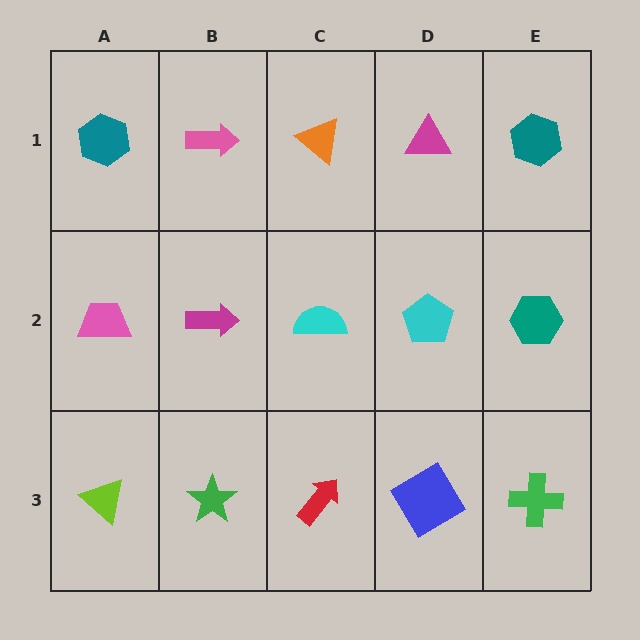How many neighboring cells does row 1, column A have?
2.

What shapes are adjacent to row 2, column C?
An orange triangle (row 1, column C), a red arrow (row 3, column C), a magenta arrow (row 2, column B), a cyan pentagon (row 2, column D).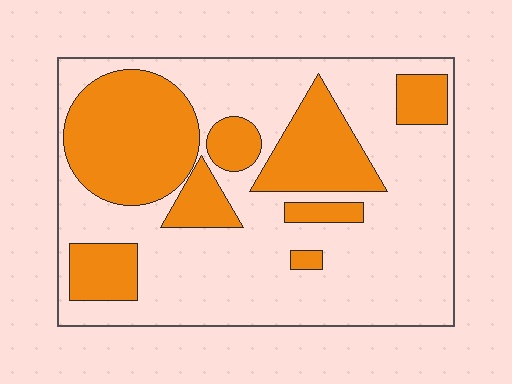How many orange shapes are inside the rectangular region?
8.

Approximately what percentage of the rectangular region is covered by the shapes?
Approximately 35%.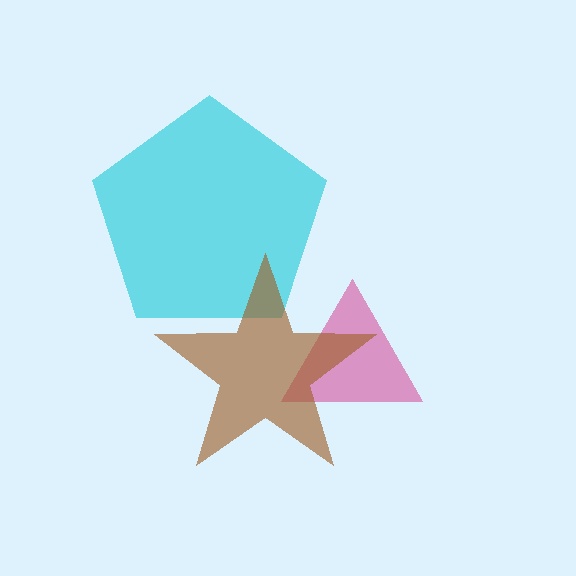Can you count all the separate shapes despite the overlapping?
Yes, there are 3 separate shapes.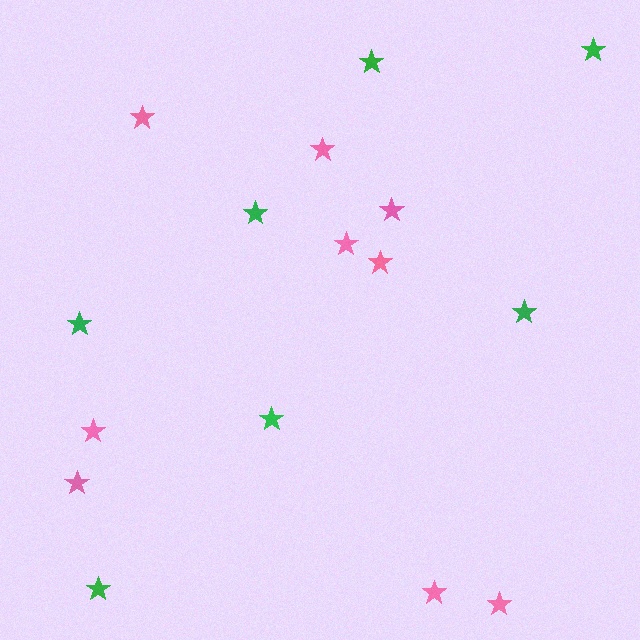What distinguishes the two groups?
There are 2 groups: one group of green stars (7) and one group of pink stars (9).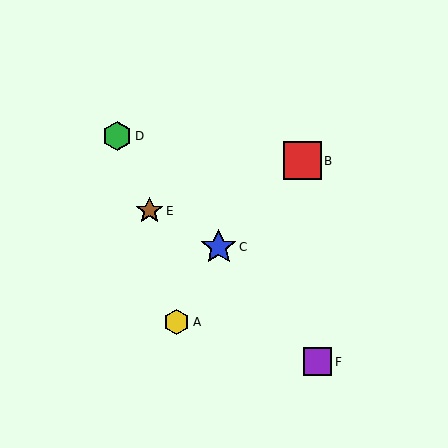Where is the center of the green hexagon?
The center of the green hexagon is at (117, 136).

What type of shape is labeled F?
Shape F is a purple square.